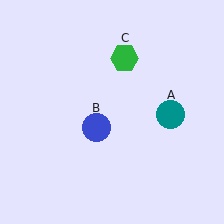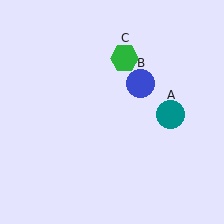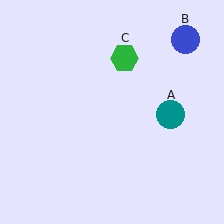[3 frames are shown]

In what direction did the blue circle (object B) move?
The blue circle (object B) moved up and to the right.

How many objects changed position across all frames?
1 object changed position: blue circle (object B).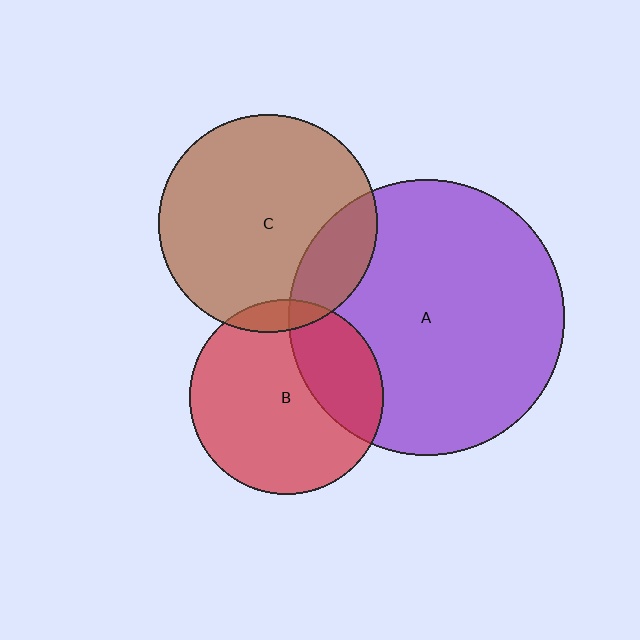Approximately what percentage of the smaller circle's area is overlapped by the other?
Approximately 20%.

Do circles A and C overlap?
Yes.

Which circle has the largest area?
Circle A (purple).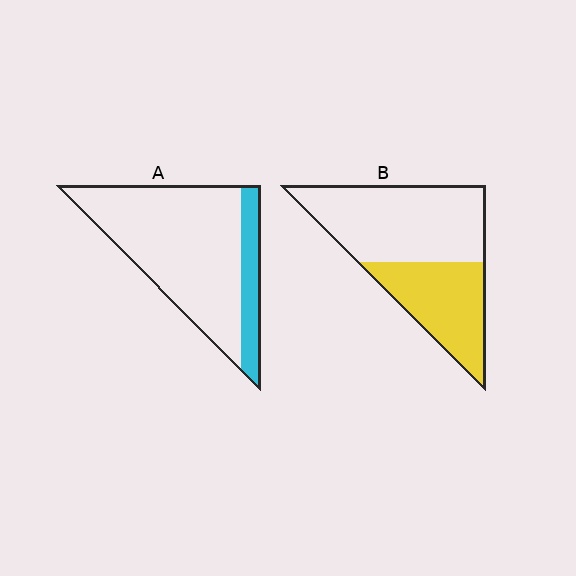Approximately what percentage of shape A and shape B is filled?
A is approximately 20% and B is approximately 40%.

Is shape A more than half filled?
No.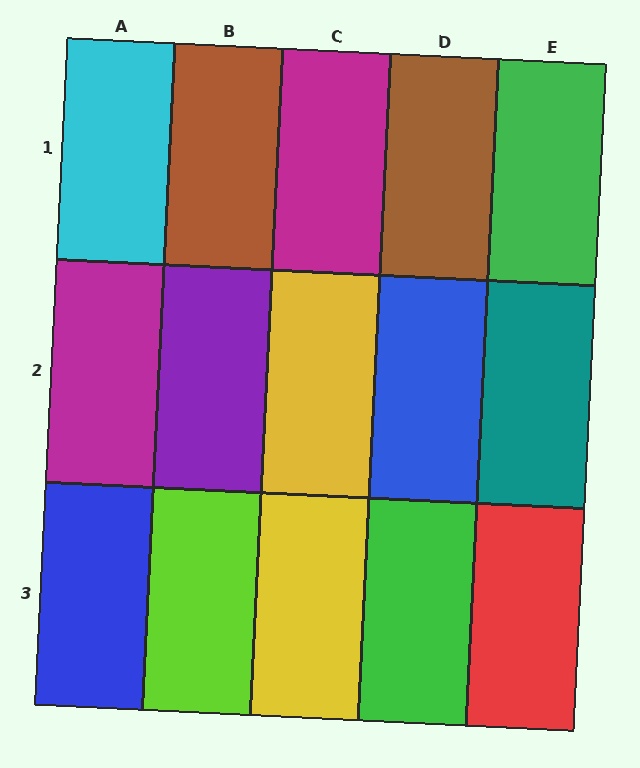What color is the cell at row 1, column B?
Brown.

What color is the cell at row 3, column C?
Yellow.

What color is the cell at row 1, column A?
Cyan.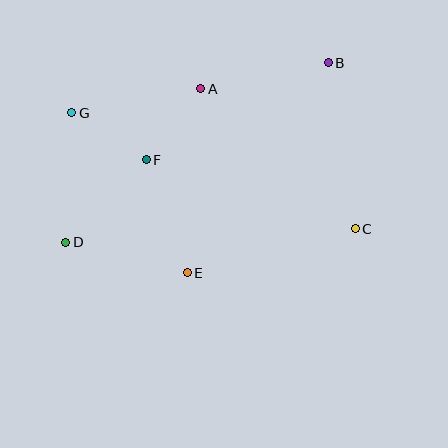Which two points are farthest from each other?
Points B and D are farthest from each other.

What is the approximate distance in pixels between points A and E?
The distance between A and E is approximately 184 pixels.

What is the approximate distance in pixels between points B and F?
The distance between B and F is approximately 206 pixels.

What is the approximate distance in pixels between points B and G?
The distance between B and G is approximately 261 pixels.